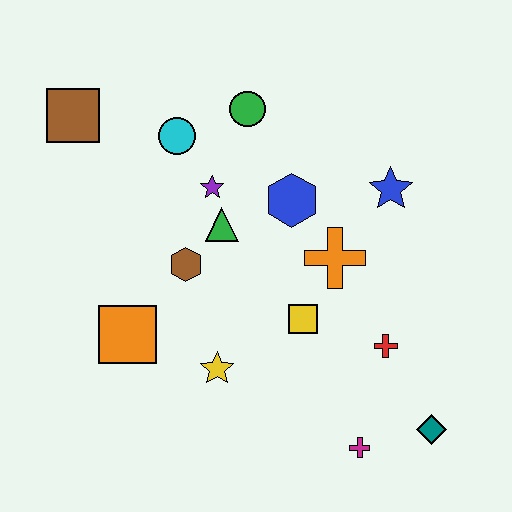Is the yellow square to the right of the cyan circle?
Yes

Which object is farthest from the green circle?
The teal diamond is farthest from the green circle.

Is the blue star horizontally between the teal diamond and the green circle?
Yes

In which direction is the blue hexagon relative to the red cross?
The blue hexagon is above the red cross.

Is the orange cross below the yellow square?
No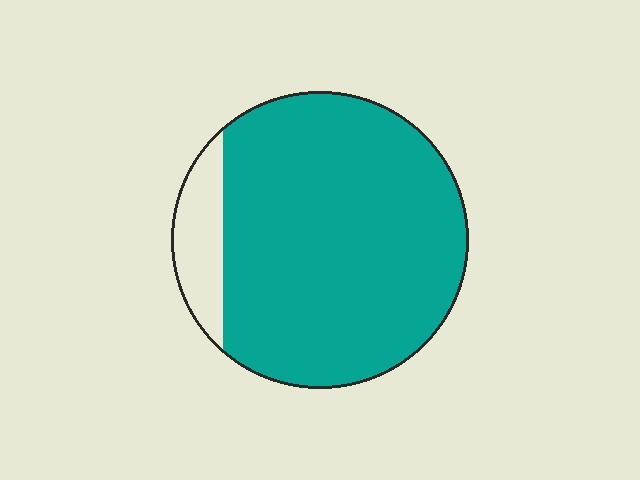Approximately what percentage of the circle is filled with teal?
Approximately 90%.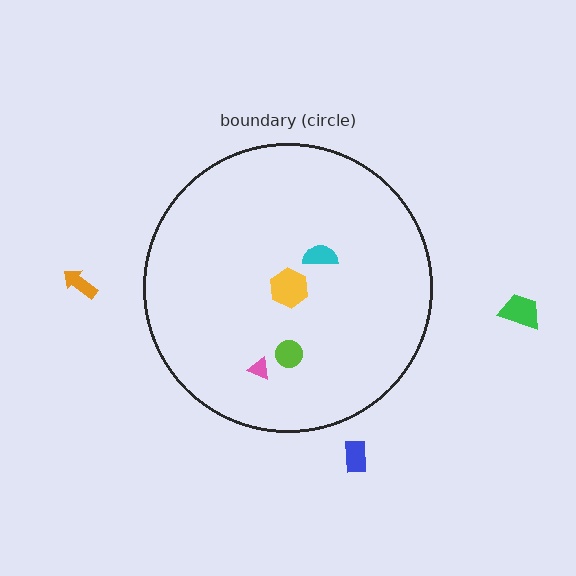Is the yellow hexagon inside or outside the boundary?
Inside.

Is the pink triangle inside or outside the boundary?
Inside.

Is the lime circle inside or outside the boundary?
Inside.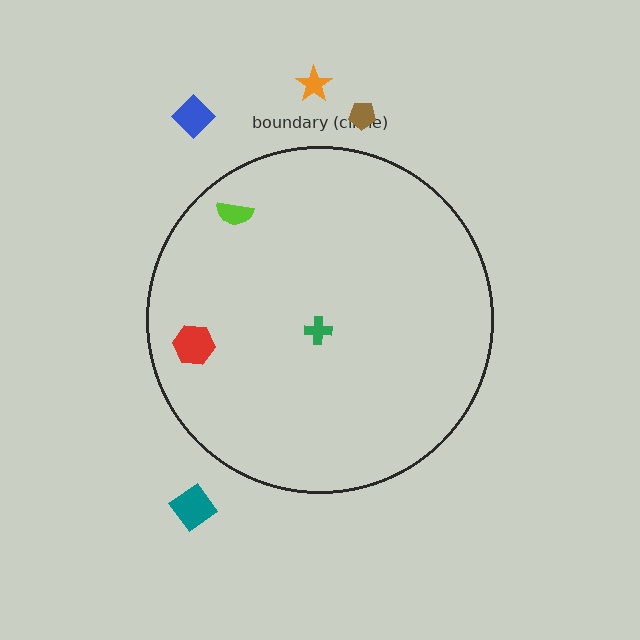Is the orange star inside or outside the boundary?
Outside.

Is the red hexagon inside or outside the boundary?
Inside.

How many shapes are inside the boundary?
3 inside, 4 outside.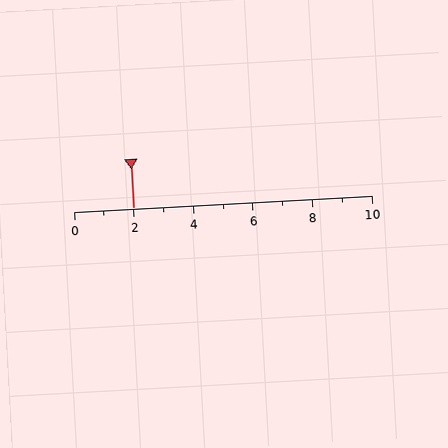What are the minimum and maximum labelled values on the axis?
The axis runs from 0 to 10.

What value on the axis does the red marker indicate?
The marker indicates approximately 2.